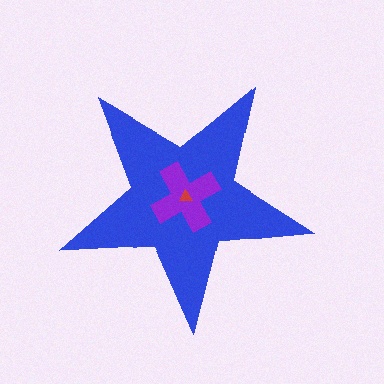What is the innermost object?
The red triangle.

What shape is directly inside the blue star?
The purple cross.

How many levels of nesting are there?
3.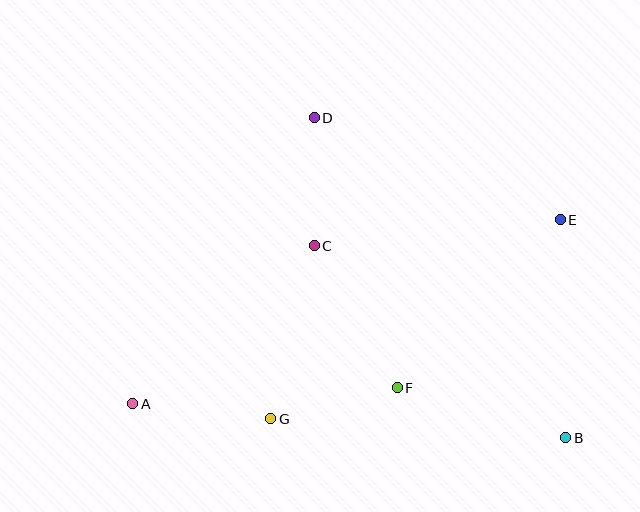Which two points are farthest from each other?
Points A and E are farthest from each other.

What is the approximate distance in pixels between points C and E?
The distance between C and E is approximately 247 pixels.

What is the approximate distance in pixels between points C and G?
The distance between C and G is approximately 178 pixels.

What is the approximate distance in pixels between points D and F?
The distance between D and F is approximately 283 pixels.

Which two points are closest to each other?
Points C and D are closest to each other.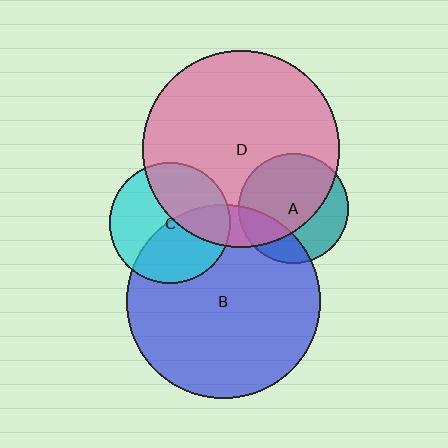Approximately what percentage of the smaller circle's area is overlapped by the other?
Approximately 25%.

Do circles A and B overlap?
Yes.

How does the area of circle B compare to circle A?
Approximately 3.1 times.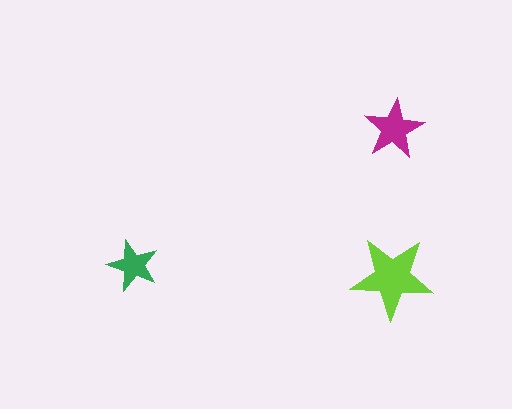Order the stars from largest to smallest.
the lime one, the magenta one, the green one.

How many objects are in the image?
There are 3 objects in the image.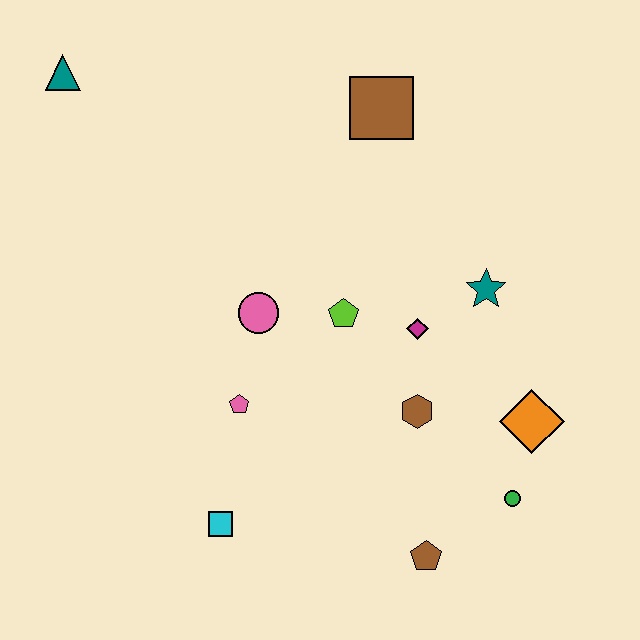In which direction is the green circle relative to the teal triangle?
The green circle is to the right of the teal triangle.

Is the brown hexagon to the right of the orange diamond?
No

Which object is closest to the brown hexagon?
The magenta diamond is closest to the brown hexagon.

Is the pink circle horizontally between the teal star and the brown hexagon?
No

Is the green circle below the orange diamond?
Yes